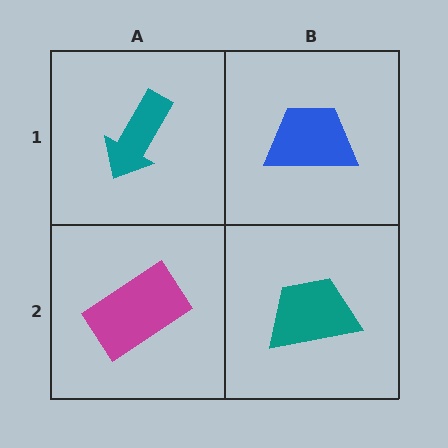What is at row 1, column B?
A blue trapezoid.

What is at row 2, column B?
A teal trapezoid.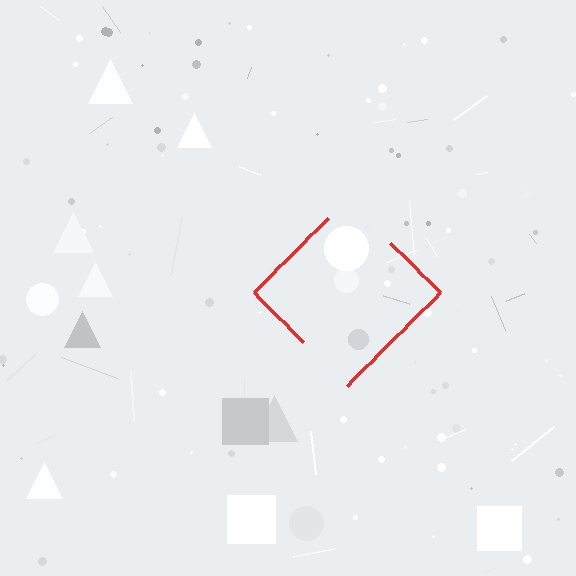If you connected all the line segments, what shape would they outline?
They would outline a diamond.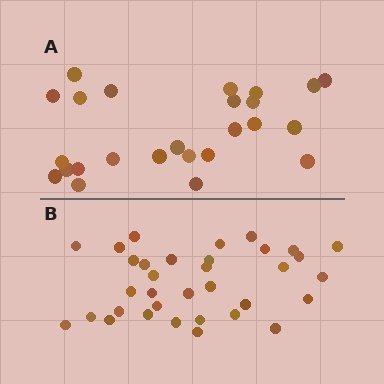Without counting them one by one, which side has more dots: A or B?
Region B (the bottom region) has more dots.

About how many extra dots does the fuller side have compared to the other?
Region B has roughly 8 or so more dots than region A.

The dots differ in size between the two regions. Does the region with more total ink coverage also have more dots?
No. Region A has more total ink coverage because its dots are larger, but region B actually contains more individual dots. Total area can be misleading — the number of items is what matters here.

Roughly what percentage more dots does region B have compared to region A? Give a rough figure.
About 35% more.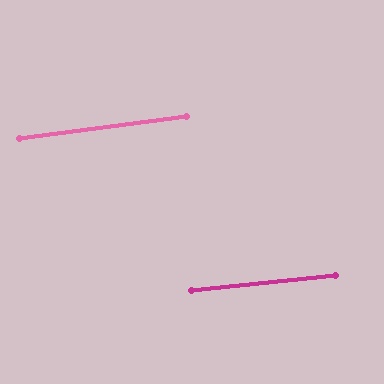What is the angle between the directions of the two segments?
Approximately 1 degree.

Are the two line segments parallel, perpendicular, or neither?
Parallel — their directions differ by only 1.5°.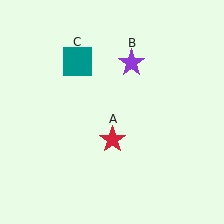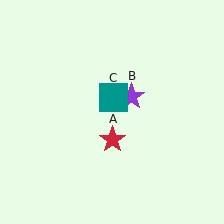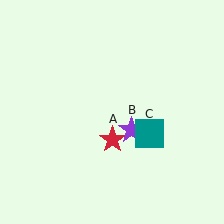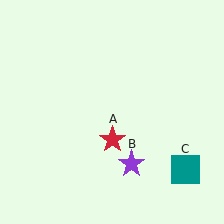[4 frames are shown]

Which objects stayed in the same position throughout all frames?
Red star (object A) remained stationary.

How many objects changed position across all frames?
2 objects changed position: purple star (object B), teal square (object C).